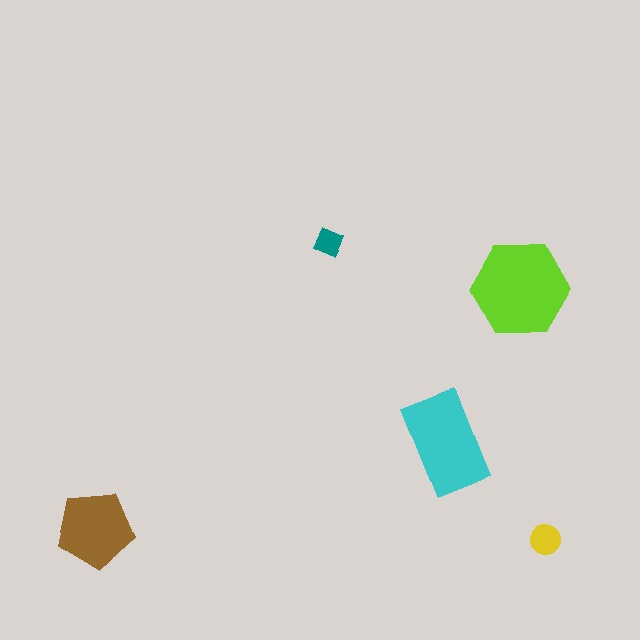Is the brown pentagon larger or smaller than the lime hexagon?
Smaller.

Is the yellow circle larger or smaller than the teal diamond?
Larger.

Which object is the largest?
The lime hexagon.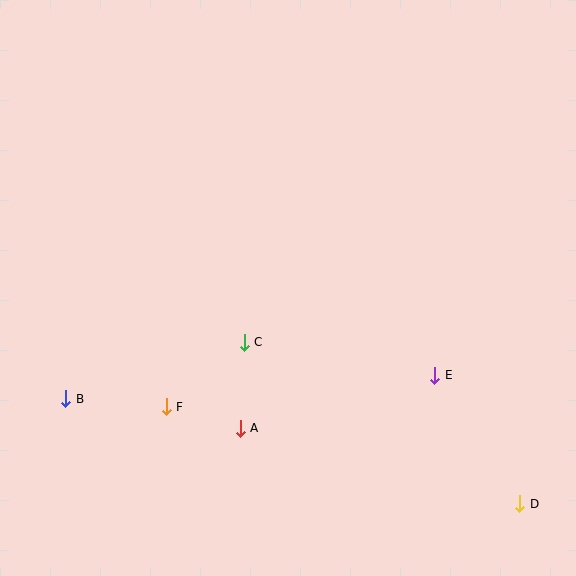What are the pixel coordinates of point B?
Point B is at (66, 399).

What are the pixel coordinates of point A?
Point A is at (240, 428).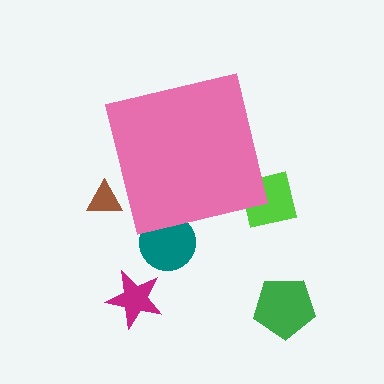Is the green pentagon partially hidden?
No, the green pentagon is fully visible.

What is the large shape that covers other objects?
A pink square.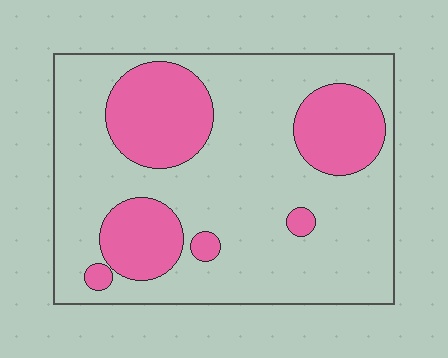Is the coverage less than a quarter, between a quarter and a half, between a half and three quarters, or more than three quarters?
Between a quarter and a half.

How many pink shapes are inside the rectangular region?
6.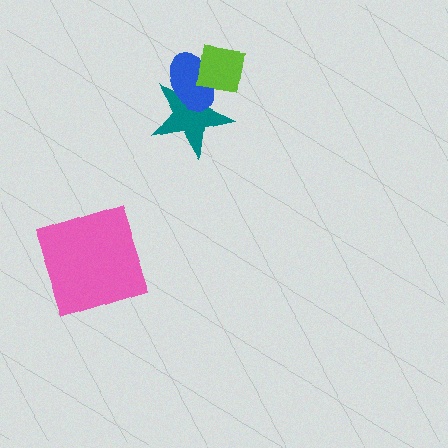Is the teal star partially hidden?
Yes, it is partially covered by another shape.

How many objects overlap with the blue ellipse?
2 objects overlap with the blue ellipse.